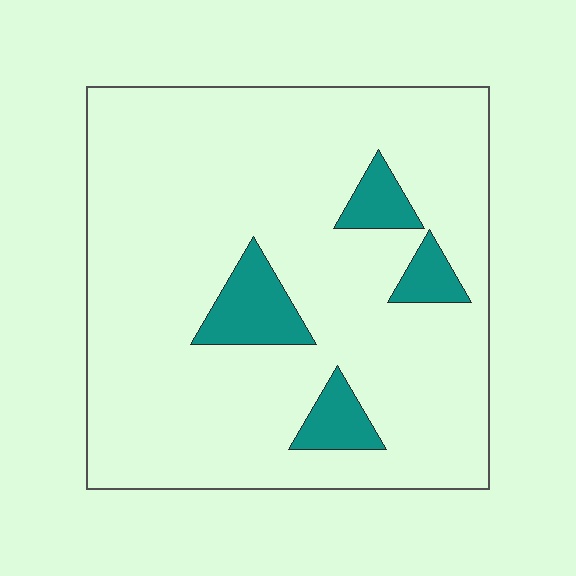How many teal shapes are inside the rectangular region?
4.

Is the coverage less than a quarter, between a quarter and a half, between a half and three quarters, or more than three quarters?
Less than a quarter.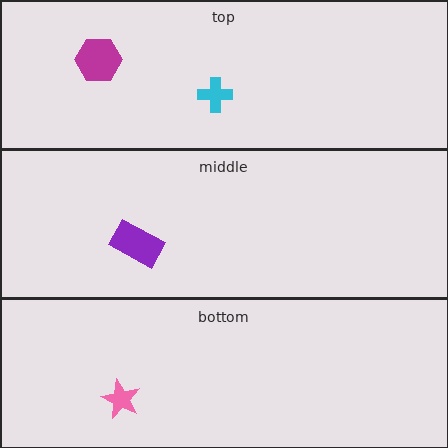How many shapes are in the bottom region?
1.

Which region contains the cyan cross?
The top region.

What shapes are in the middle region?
The purple rectangle.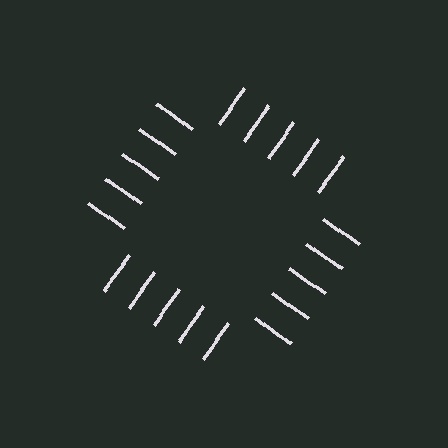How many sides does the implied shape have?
4 sides — the line-ends trace a square.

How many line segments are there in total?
20 — 5 along each of the 4 edges.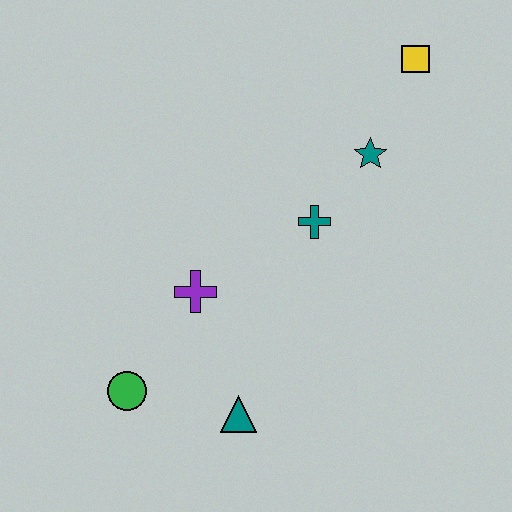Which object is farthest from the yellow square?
The green circle is farthest from the yellow square.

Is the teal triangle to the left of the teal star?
Yes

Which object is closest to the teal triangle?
The green circle is closest to the teal triangle.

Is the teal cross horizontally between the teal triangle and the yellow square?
Yes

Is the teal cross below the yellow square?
Yes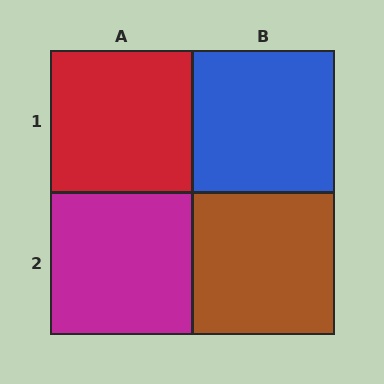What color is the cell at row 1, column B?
Blue.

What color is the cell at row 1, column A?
Red.